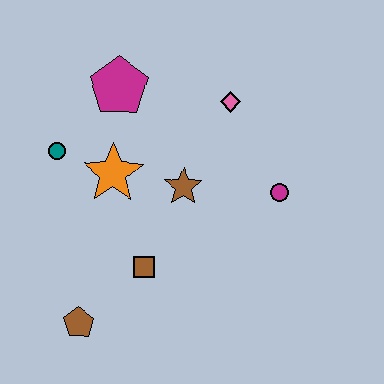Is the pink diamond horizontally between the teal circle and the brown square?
No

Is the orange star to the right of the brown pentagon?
Yes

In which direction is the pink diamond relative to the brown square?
The pink diamond is above the brown square.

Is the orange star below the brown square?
No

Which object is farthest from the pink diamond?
The brown pentagon is farthest from the pink diamond.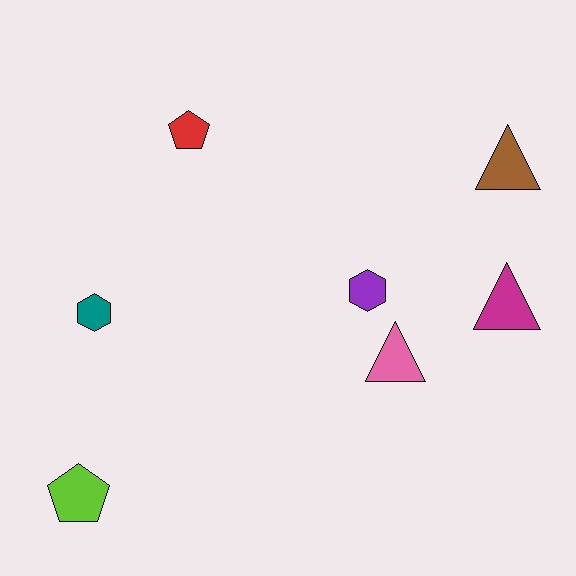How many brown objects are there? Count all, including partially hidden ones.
There is 1 brown object.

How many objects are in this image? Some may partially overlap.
There are 7 objects.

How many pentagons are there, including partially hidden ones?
There are 2 pentagons.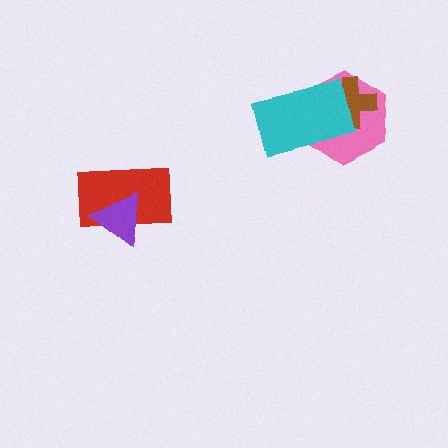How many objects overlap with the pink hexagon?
2 objects overlap with the pink hexagon.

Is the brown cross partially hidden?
Yes, it is partially covered by another shape.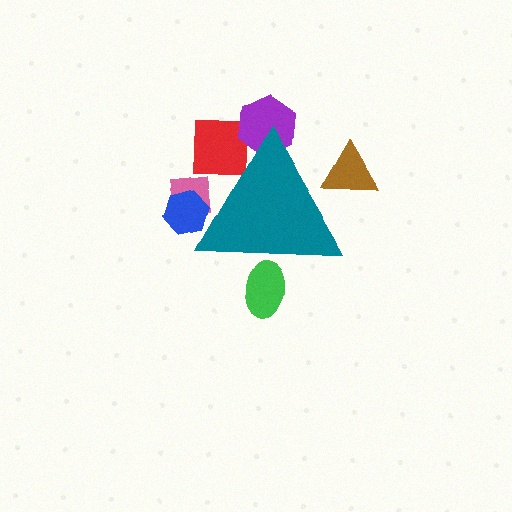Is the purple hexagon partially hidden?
Yes, the purple hexagon is partially hidden behind the teal triangle.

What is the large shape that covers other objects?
A teal triangle.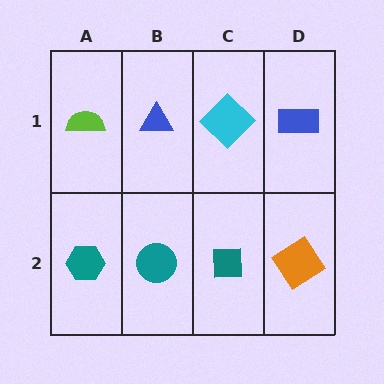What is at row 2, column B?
A teal circle.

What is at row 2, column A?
A teal hexagon.